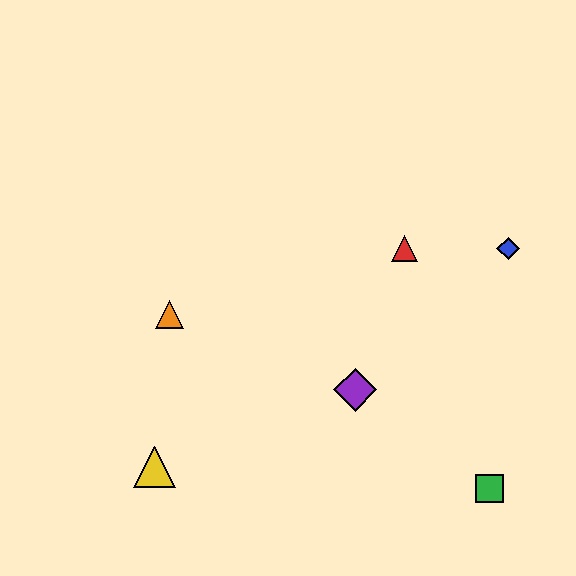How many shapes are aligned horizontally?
2 shapes (the red triangle, the blue diamond) are aligned horizontally.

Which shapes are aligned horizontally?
The red triangle, the blue diamond are aligned horizontally.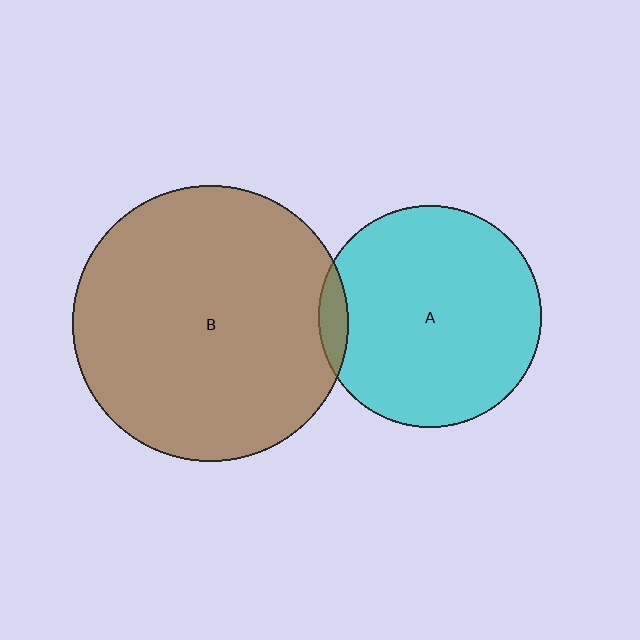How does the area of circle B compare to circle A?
Approximately 1.5 times.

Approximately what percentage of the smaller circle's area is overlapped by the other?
Approximately 5%.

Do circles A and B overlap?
Yes.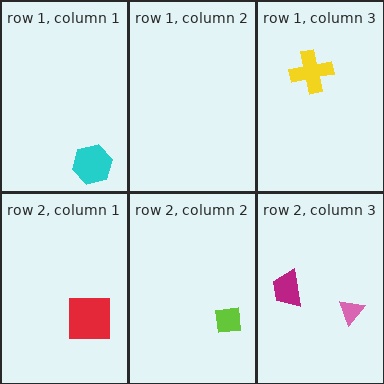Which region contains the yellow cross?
The row 1, column 3 region.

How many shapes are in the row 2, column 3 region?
2.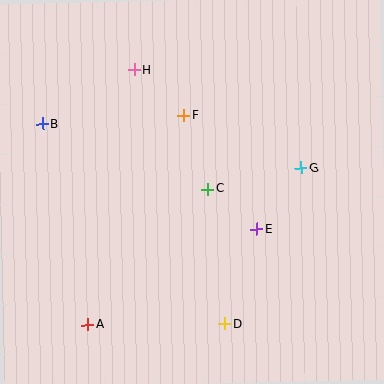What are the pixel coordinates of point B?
Point B is at (43, 124).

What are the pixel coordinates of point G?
Point G is at (301, 168).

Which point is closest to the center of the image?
Point C at (208, 189) is closest to the center.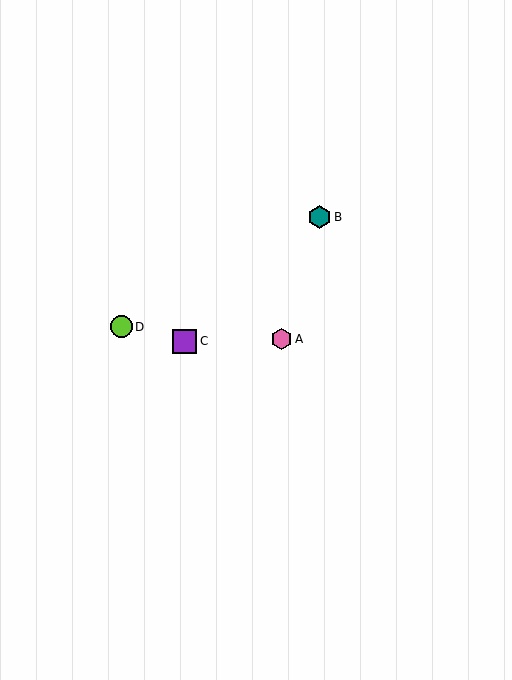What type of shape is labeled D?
Shape D is a lime circle.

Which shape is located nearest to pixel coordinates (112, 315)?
The lime circle (labeled D) at (121, 327) is nearest to that location.